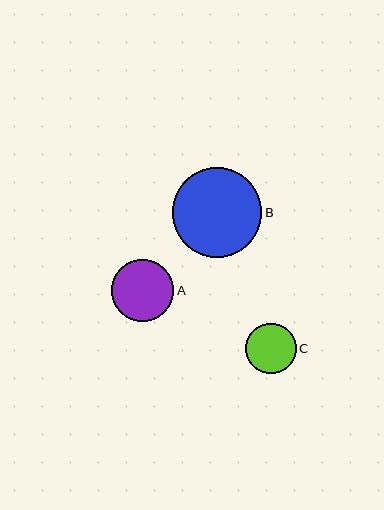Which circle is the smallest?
Circle C is the smallest with a size of approximately 51 pixels.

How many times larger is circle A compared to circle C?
Circle A is approximately 1.2 times the size of circle C.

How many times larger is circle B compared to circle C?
Circle B is approximately 1.8 times the size of circle C.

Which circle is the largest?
Circle B is the largest with a size of approximately 89 pixels.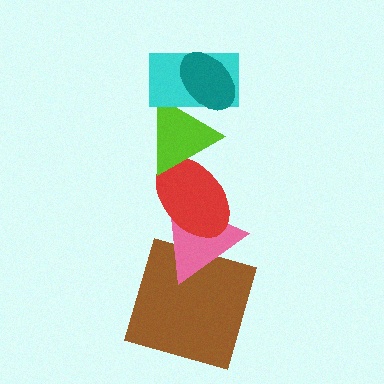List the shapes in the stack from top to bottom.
From top to bottom: the teal ellipse, the cyan rectangle, the lime triangle, the red ellipse, the pink triangle, the brown square.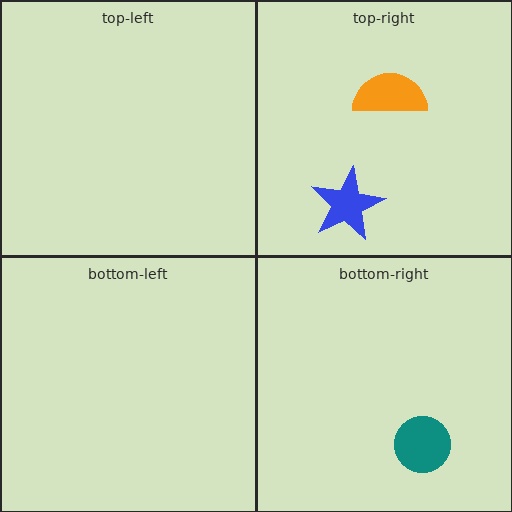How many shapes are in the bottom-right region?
1.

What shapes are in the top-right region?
The blue star, the orange semicircle.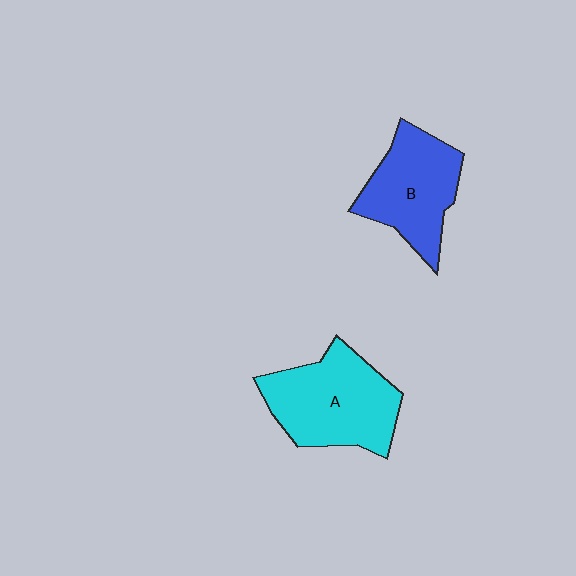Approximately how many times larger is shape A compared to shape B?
Approximately 1.2 times.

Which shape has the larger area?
Shape A (cyan).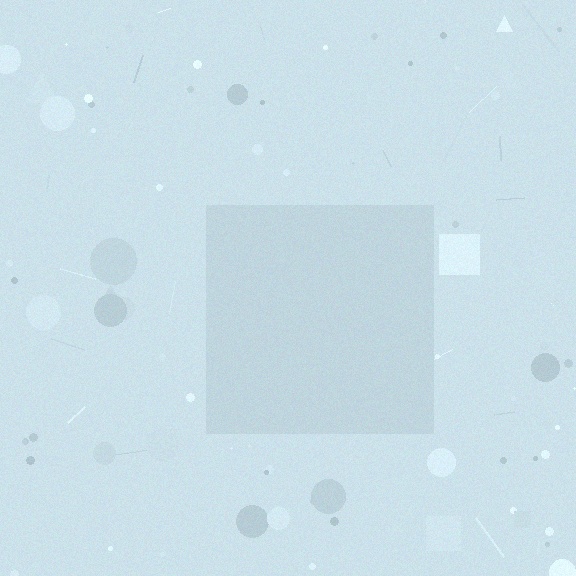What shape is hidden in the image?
A square is hidden in the image.